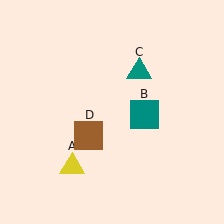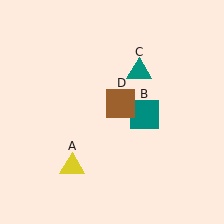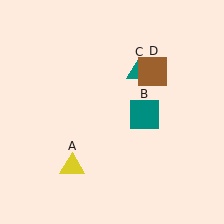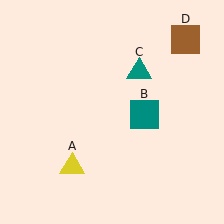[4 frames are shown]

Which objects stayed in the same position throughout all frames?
Yellow triangle (object A) and teal square (object B) and teal triangle (object C) remained stationary.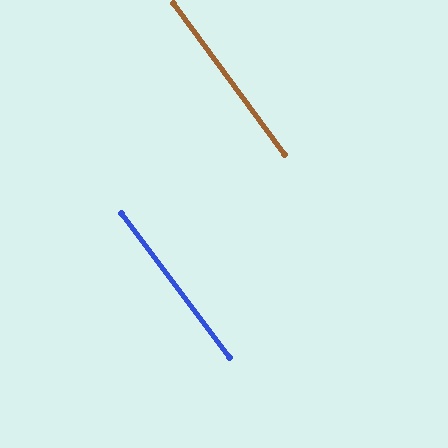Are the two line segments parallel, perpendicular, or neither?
Parallel — their directions differ by only 0.5°.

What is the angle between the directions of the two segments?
Approximately 0 degrees.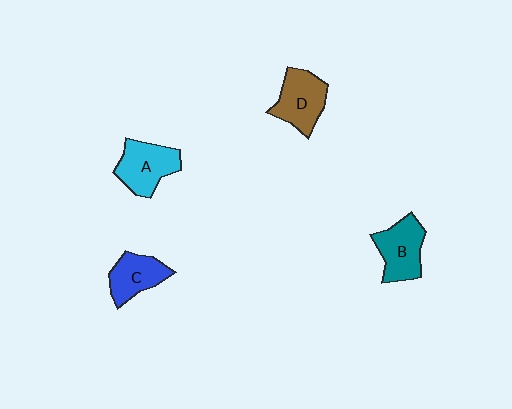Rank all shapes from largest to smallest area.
From largest to smallest: A (cyan), D (brown), B (teal), C (blue).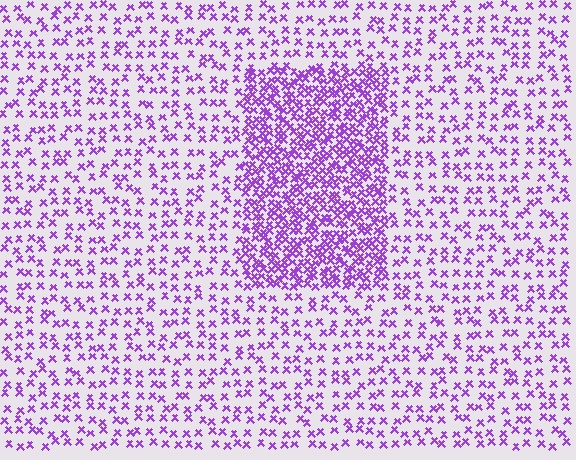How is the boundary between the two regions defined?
The boundary is defined by a change in element density (approximately 2.6x ratio). All elements are the same color, size, and shape.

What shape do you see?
I see a rectangle.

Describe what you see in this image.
The image contains small purple elements arranged at two different densities. A rectangle-shaped region is visible where the elements are more densely packed than the surrounding area.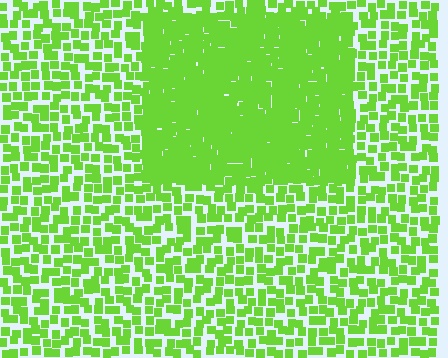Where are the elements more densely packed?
The elements are more densely packed inside the rectangle boundary.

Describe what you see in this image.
The image contains small lime elements arranged at two different densities. A rectangle-shaped region is visible where the elements are more densely packed than the surrounding area.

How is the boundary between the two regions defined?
The boundary is defined by a change in element density (approximately 2.3x ratio). All elements are the same color, size, and shape.